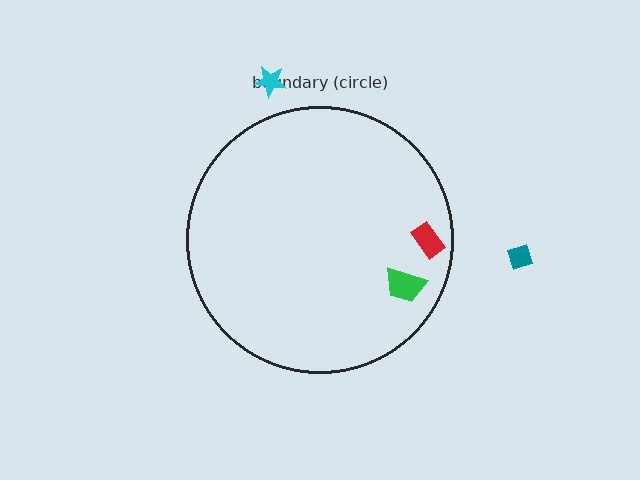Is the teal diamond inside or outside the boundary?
Outside.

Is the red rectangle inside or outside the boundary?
Inside.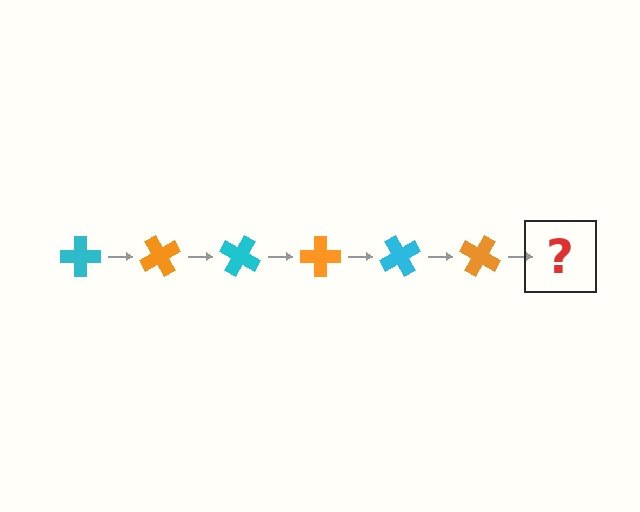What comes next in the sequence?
The next element should be a cyan cross, rotated 360 degrees from the start.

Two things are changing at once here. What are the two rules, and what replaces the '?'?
The two rules are that it rotates 60 degrees each step and the color cycles through cyan and orange. The '?' should be a cyan cross, rotated 360 degrees from the start.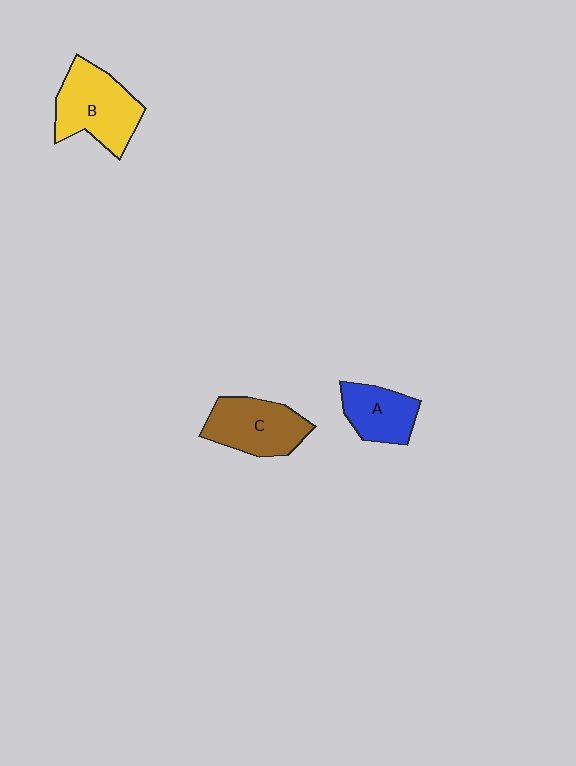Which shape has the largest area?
Shape B (yellow).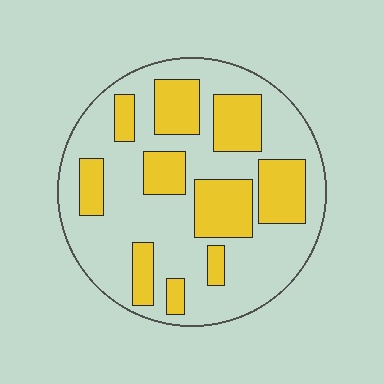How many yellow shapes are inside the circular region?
10.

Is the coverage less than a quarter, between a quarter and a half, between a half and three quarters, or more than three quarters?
Between a quarter and a half.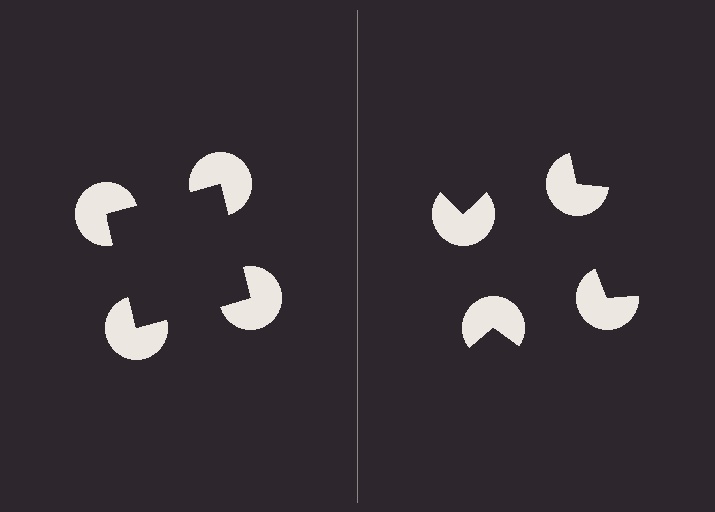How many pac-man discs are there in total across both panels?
8 — 4 on each side.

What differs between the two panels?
The pac-man discs are positioned identically on both sides; only the wedge orientations differ. On the left they align to a square; on the right they are misaligned.